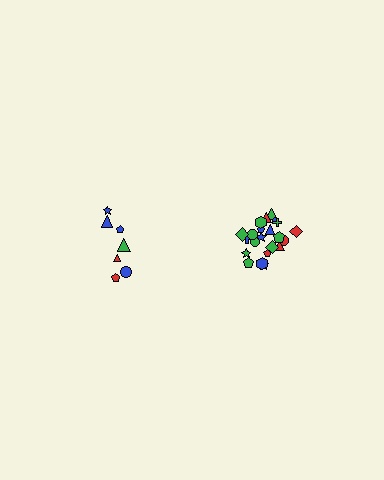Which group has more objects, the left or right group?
The right group.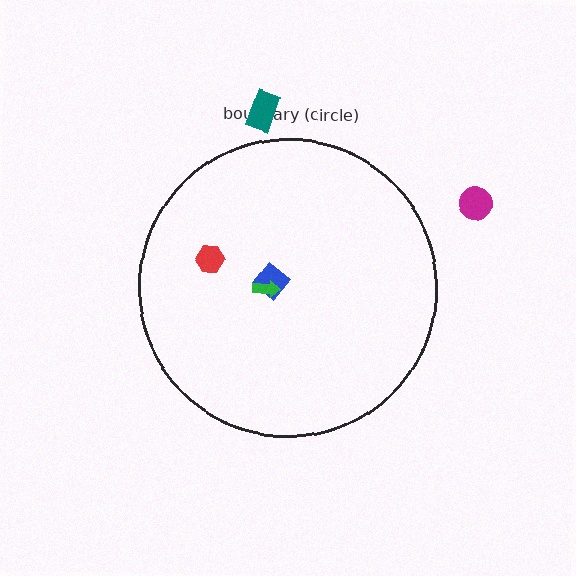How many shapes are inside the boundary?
3 inside, 2 outside.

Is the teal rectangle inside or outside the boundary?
Outside.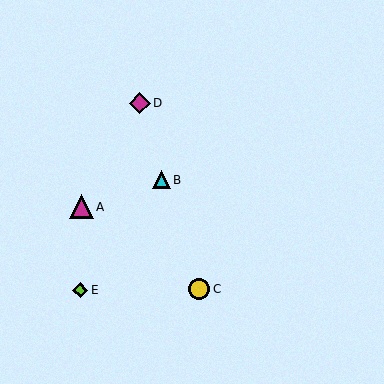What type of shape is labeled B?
Shape B is a cyan triangle.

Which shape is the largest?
The magenta triangle (labeled A) is the largest.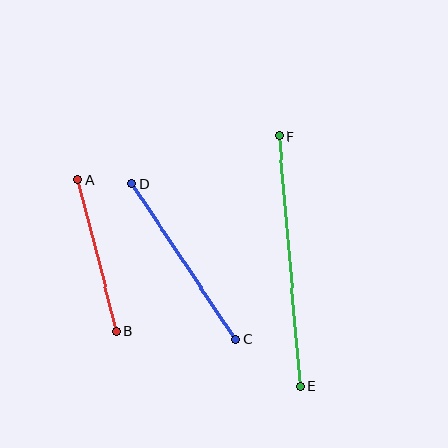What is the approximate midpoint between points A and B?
The midpoint is at approximately (97, 255) pixels.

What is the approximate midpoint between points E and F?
The midpoint is at approximately (290, 261) pixels.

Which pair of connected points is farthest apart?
Points E and F are farthest apart.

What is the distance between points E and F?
The distance is approximately 250 pixels.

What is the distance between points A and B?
The distance is approximately 156 pixels.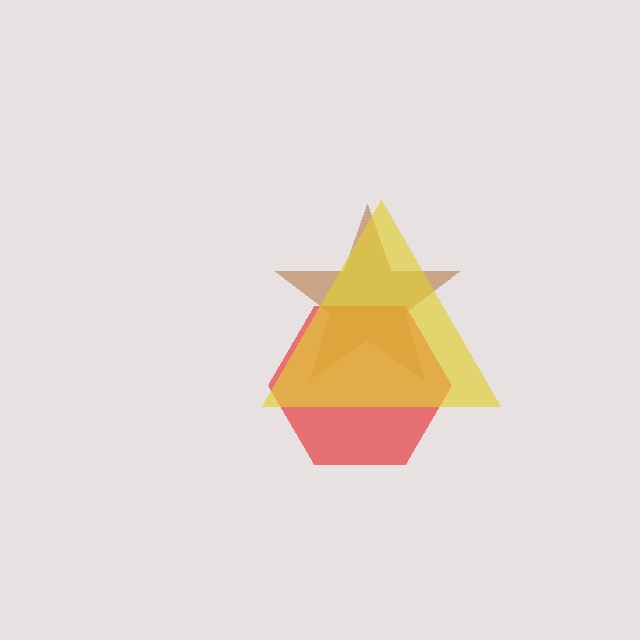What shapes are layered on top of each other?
The layered shapes are: a brown star, a red hexagon, a yellow triangle.